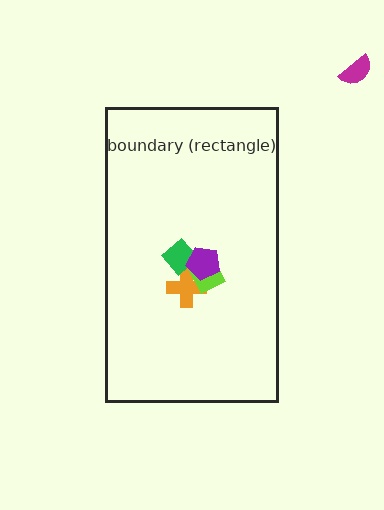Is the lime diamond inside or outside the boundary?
Inside.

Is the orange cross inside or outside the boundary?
Inside.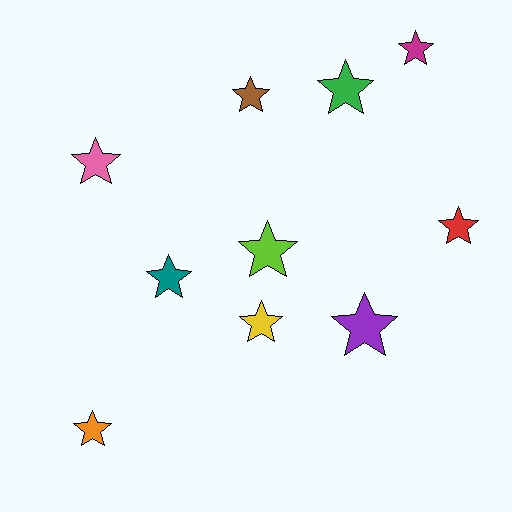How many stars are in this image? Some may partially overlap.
There are 10 stars.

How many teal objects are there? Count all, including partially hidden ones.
There is 1 teal object.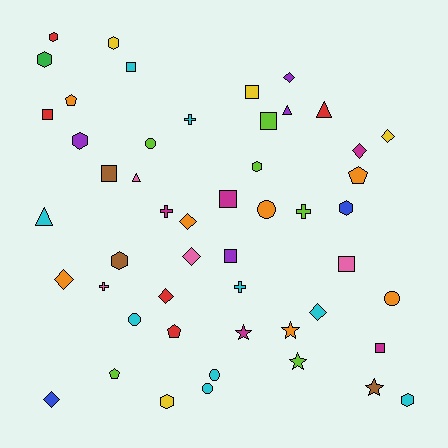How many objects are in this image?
There are 50 objects.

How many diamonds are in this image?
There are 9 diamonds.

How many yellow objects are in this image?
There are 4 yellow objects.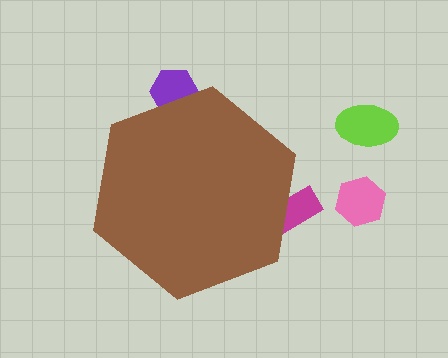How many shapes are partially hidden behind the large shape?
2 shapes are partially hidden.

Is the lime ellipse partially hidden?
No, the lime ellipse is fully visible.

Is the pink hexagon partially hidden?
No, the pink hexagon is fully visible.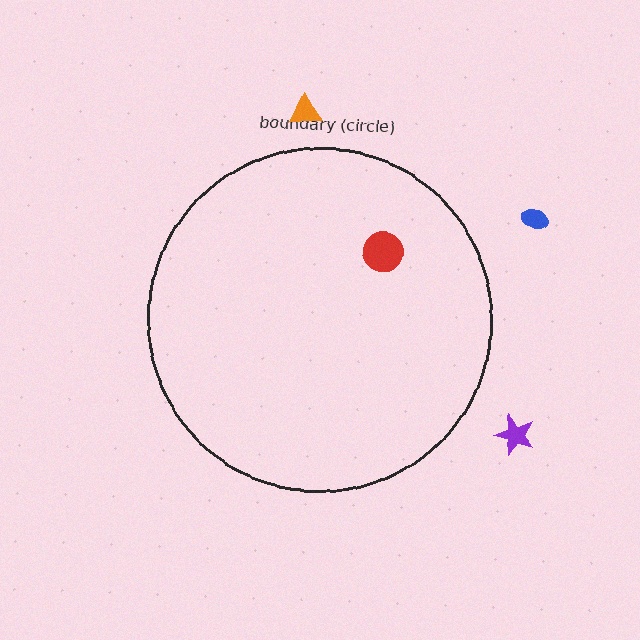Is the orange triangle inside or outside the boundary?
Outside.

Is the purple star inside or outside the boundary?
Outside.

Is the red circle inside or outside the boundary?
Inside.